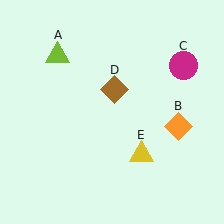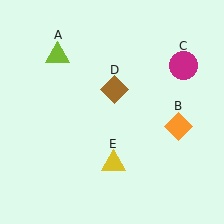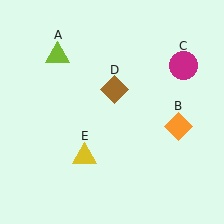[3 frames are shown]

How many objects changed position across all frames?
1 object changed position: yellow triangle (object E).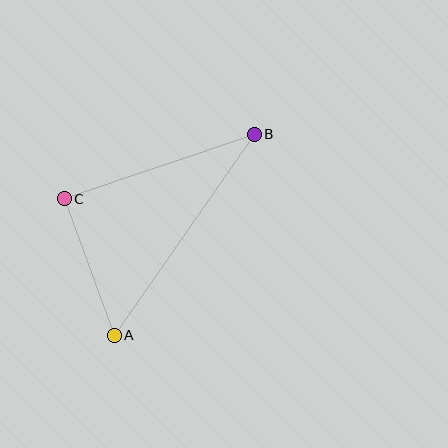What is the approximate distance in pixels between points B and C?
The distance between B and C is approximately 201 pixels.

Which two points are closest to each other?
Points A and C are closest to each other.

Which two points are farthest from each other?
Points A and B are farthest from each other.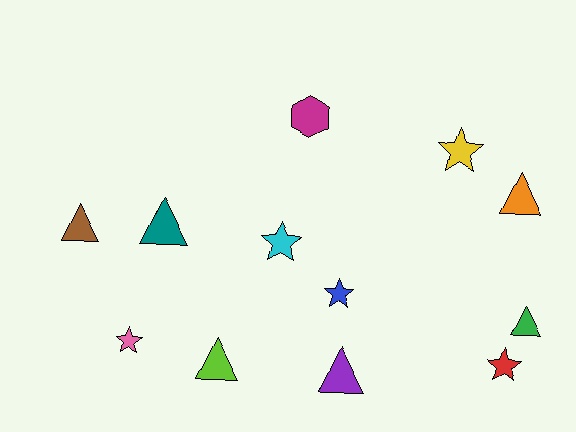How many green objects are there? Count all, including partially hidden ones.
There is 1 green object.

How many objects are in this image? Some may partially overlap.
There are 12 objects.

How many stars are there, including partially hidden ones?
There are 5 stars.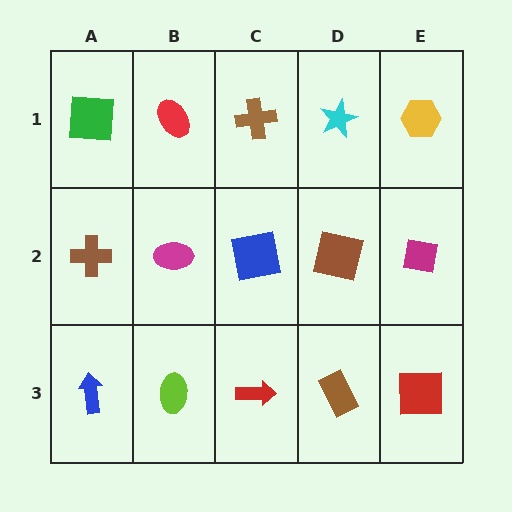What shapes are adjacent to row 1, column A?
A brown cross (row 2, column A), a red ellipse (row 1, column B).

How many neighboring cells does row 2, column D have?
4.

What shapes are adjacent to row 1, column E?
A magenta square (row 2, column E), a cyan star (row 1, column D).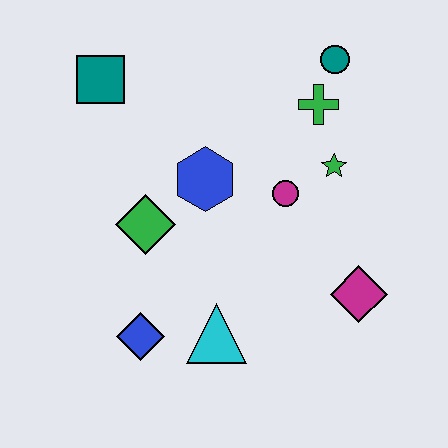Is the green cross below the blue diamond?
No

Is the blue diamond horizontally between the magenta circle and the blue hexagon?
No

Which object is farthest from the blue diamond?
The teal circle is farthest from the blue diamond.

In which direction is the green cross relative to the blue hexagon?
The green cross is to the right of the blue hexagon.